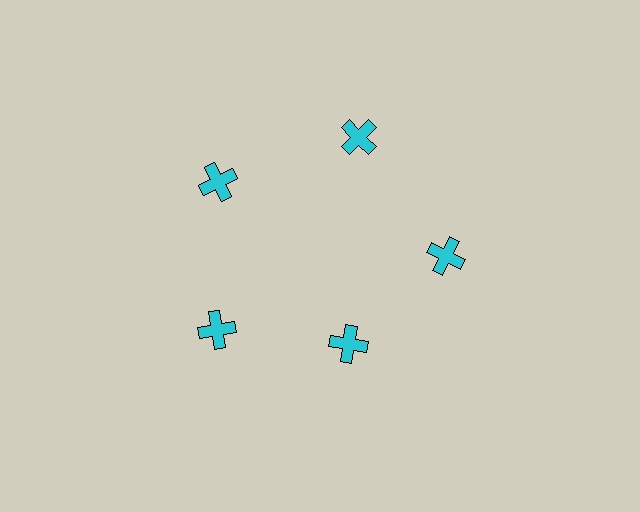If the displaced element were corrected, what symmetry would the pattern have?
It would have 5-fold rotational symmetry — the pattern would map onto itself every 72 degrees.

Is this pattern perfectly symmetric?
No. The 5 cyan crosses are arranged in a ring, but one element near the 5 o'clock position is pulled inward toward the center, breaking the 5-fold rotational symmetry.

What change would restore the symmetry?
The symmetry would be restored by moving it outward, back onto the ring so that all 5 crosses sit at equal angles and equal distance from the center.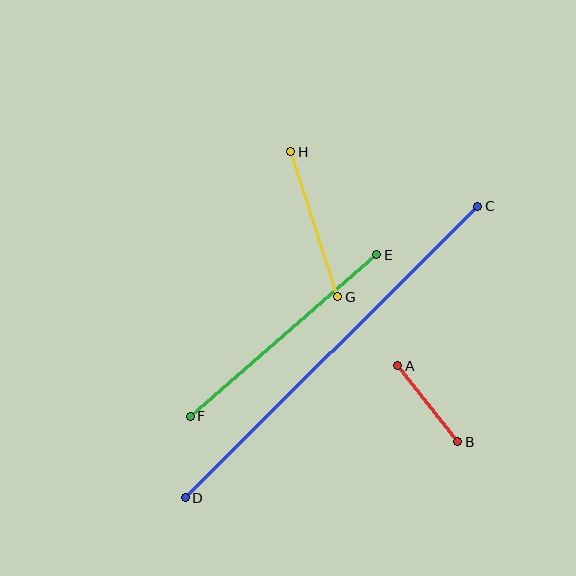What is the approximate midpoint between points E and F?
The midpoint is at approximately (284, 335) pixels.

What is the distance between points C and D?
The distance is approximately 413 pixels.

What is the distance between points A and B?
The distance is approximately 97 pixels.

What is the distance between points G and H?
The distance is approximately 152 pixels.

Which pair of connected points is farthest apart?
Points C and D are farthest apart.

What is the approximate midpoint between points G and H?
The midpoint is at approximately (314, 224) pixels.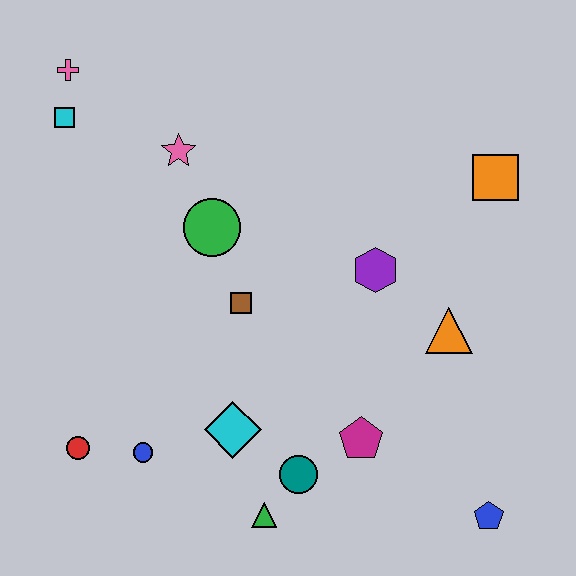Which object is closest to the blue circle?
The red circle is closest to the blue circle.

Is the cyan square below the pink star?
No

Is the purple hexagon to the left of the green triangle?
No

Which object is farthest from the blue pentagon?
The pink cross is farthest from the blue pentagon.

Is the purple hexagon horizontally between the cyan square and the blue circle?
No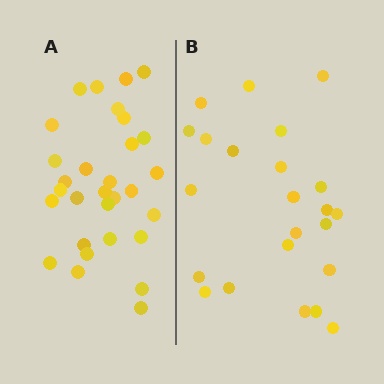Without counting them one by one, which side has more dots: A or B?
Region A (the left region) has more dots.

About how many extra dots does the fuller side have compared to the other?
Region A has roughly 8 or so more dots than region B.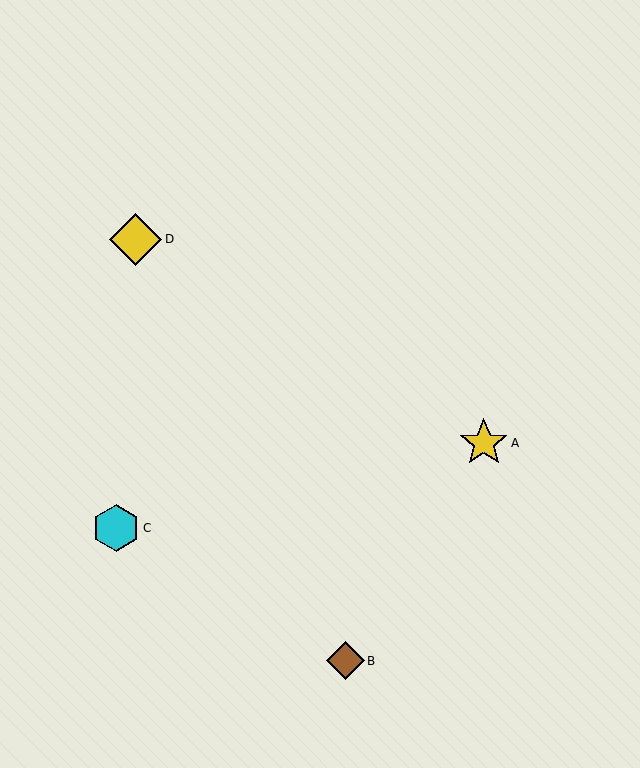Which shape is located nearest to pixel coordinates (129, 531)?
The cyan hexagon (labeled C) at (116, 528) is nearest to that location.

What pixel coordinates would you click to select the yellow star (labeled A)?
Click at (484, 443) to select the yellow star A.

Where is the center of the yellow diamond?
The center of the yellow diamond is at (136, 239).